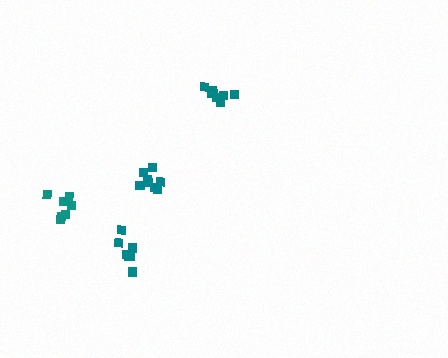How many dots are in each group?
Group 1: 7 dots, Group 2: 8 dots, Group 3: 7 dots, Group 4: 8 dots (30 total).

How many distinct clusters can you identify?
There are 4 distinct clusters.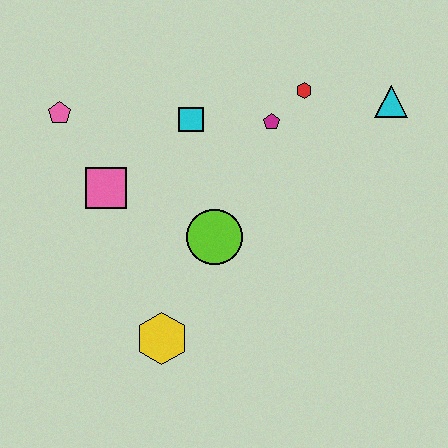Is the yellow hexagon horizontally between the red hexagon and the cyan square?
No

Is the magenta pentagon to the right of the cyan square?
Yes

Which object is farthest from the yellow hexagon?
The cyan triangle is farthest from the yellow hexagon.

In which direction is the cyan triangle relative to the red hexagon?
The cyan triangle is to the right of the red hexagon.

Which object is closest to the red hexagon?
The magenta pentagon is closest to the red hexagon.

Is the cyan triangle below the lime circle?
No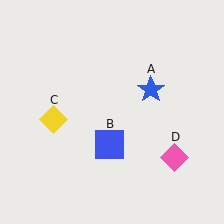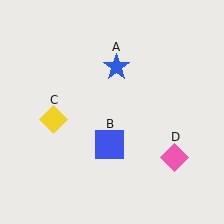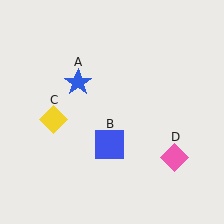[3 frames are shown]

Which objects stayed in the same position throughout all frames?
Blue square (object B) and yellow diamond (object C) and pink diamond (object D) remained stationary.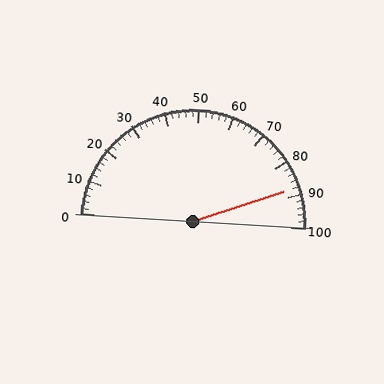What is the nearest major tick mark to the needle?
The nearest major tick mark is 90.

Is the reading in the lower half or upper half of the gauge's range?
The reading is in the upper half of the range (0 to 100).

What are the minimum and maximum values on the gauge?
The gauge ranges from 0 to 100.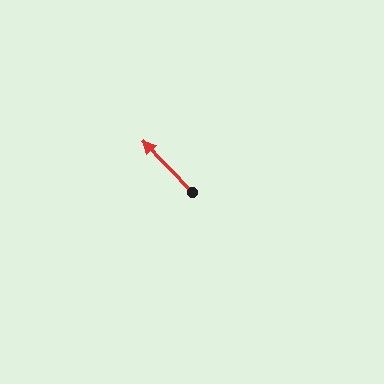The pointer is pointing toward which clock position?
Roughly 11 o'clock.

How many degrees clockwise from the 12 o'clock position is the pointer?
Approximately 316 degrees.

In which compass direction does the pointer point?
Northwest.